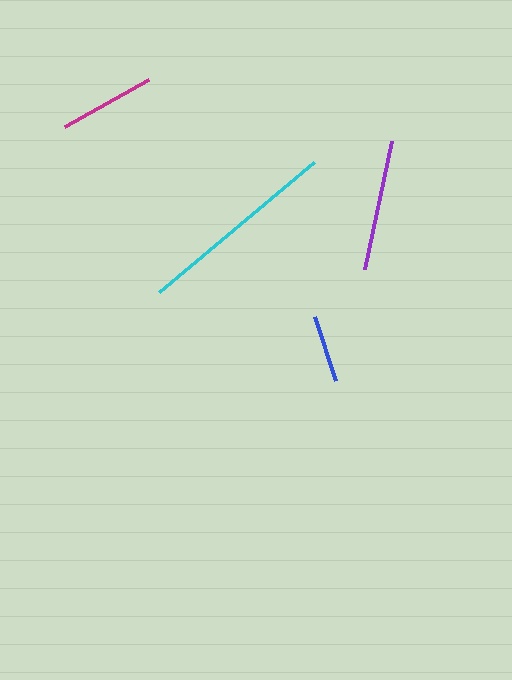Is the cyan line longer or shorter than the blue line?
The cyan line is longer than the blue line.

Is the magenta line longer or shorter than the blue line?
The magenta line is longer than the blue line.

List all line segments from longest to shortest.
From longest to shortest: cyan, purple, magenta, blue.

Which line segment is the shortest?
The blue line is the shortest at approximately 67 pixels.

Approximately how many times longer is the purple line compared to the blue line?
The purple line is approximately 1.9 times the length of the blue line.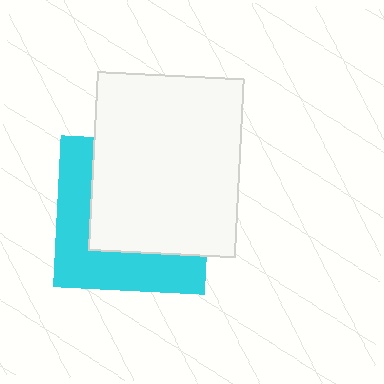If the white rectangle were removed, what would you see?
You would see the complete cyan square.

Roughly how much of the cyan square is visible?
A small part of it is visible (roughly 42%).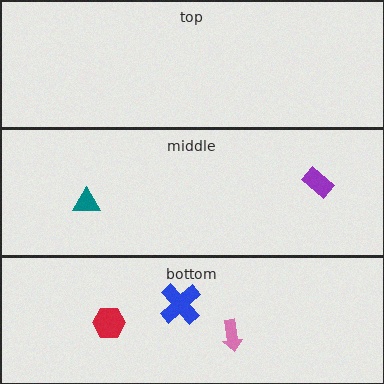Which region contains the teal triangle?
The middle region.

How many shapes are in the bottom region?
3.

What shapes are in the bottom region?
The pink arrow, the red hexagon, the blue cross.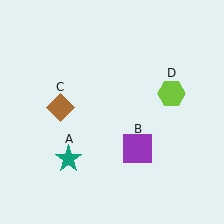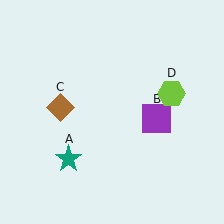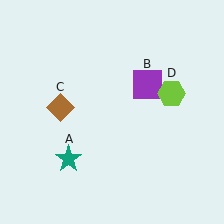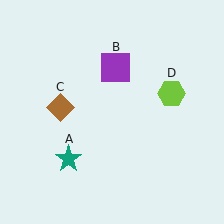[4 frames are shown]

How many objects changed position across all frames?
1 object changed position: purple square (object B).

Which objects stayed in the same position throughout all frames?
Teal star (object A) and brown diamond (object C) and lime hexagon (object D) remained stationary.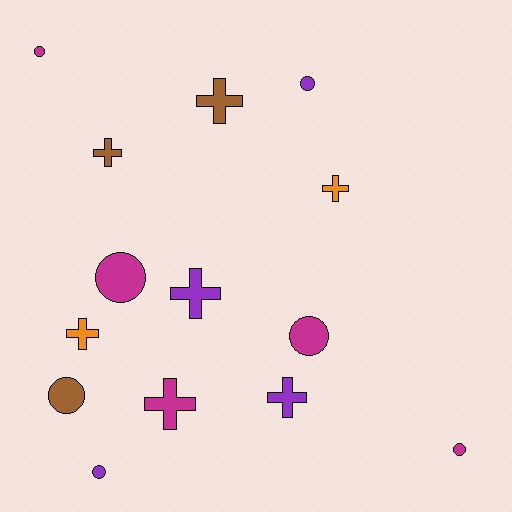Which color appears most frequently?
Magenta, with 5 objects.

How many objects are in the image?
There are 14 objects.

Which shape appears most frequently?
Cross, with 7 objects.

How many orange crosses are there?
There are 2 orange crosses.